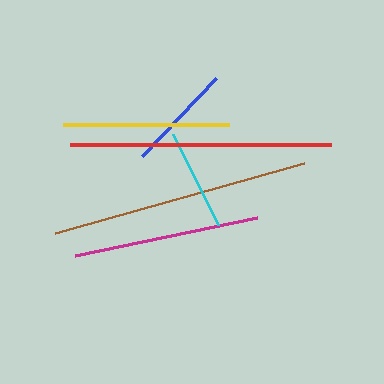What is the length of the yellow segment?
The yellow segment is approximately 167 pixels long.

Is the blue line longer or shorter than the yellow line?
The yellow line is longer than the blue line.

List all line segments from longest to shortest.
From longest to shortest: red, brown, magenta, yellow, blue, cyan.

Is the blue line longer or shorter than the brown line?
The brown line is longer than the blue line.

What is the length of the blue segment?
The blue segment is approximately 107 pixels long.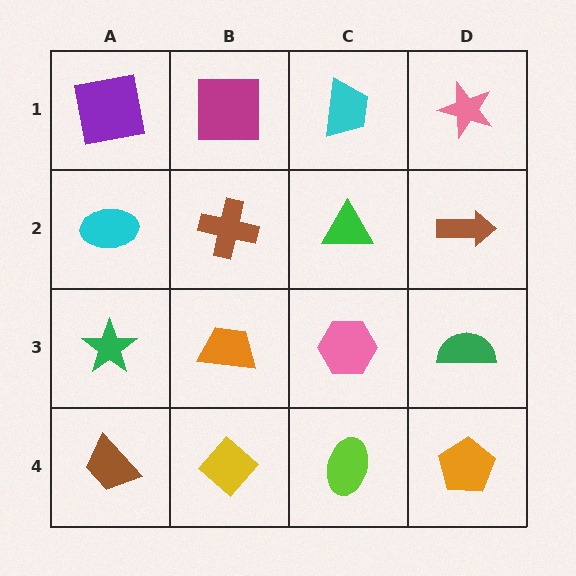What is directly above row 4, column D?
A green semicircle.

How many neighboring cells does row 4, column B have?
3.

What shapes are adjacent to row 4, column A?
A green star (row 3, column A), a yellow diamond (row 4, column B).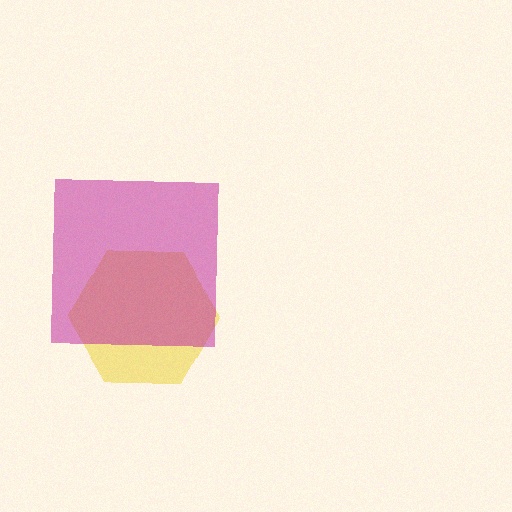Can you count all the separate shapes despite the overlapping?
Yes, there are 2 separate shapes.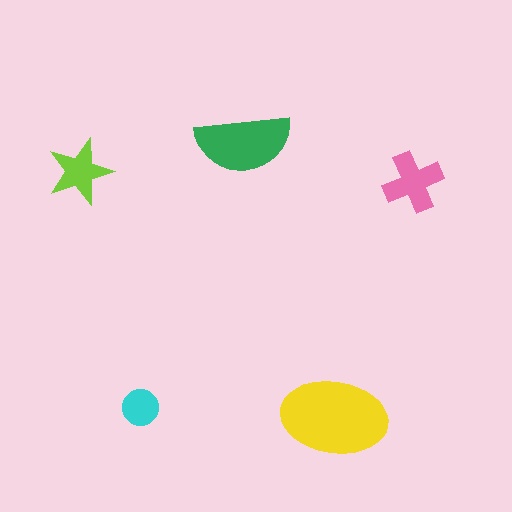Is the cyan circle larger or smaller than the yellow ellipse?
Smaller.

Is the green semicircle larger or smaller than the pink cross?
Larger.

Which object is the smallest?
The cyan circle.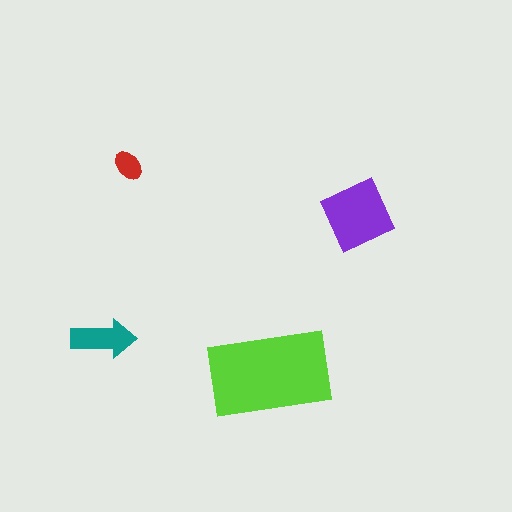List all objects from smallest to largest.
The red ellipse, the teal arrow, the purple square, the lime rectangle.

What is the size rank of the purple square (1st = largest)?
2nd.